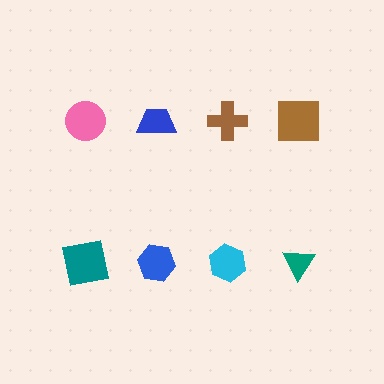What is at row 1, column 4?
A brown square.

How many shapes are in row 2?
4 shapes.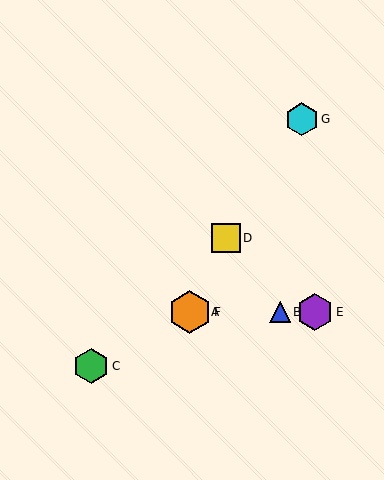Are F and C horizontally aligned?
No, F is at y≈312 and C is at y≈366.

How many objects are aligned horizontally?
4 objects (A, B, E, F) are aligned horizontally.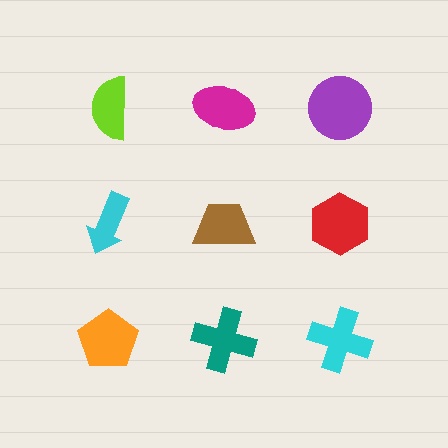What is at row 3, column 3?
A cyan cross.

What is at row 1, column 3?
A purple circle.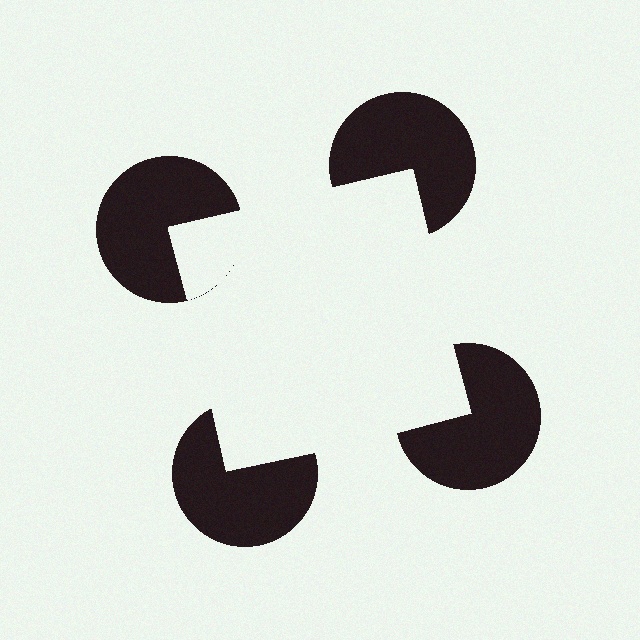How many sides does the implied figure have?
4 sides.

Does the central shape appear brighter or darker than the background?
It typically appears slightly brighter than the background, even though no actual brightness change is drawn.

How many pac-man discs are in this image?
There are 4 — one at each vertex of the illusory square.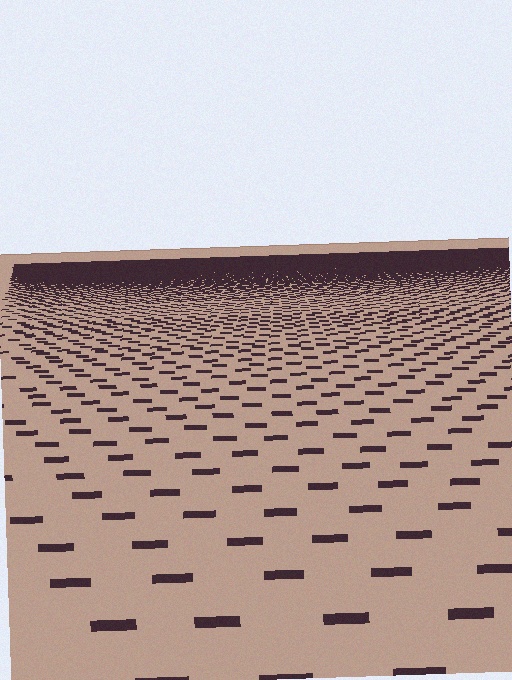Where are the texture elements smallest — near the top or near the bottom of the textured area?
Near the top.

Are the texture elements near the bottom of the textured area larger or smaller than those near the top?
Larger. Near the bottom, elements are closer to the viewer and appear at a bigger on-screen size.